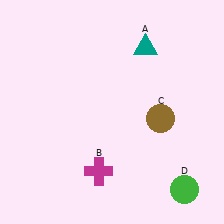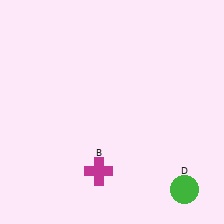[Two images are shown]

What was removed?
The brown circle (C), the teal triangle (A) were removed in Image 2.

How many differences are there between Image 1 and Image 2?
There are 2 differences between the two images.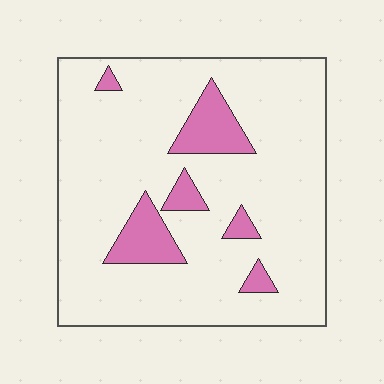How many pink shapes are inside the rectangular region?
6.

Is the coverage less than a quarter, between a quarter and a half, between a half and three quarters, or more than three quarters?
Less than a quarter.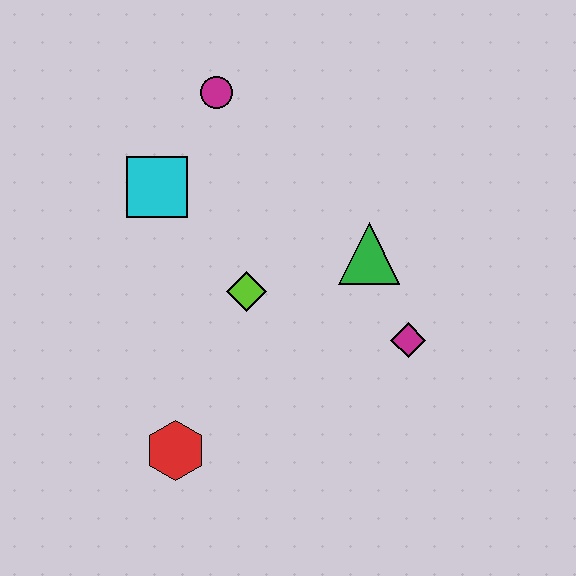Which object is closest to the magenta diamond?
The green triangle is closest to the magenta diamond.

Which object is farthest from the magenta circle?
The red hexagon is farthest from the magenta circle.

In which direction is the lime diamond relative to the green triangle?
The lime diamond is to the left of the green triangle.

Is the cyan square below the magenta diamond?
No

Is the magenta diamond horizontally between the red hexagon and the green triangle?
No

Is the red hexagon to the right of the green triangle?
No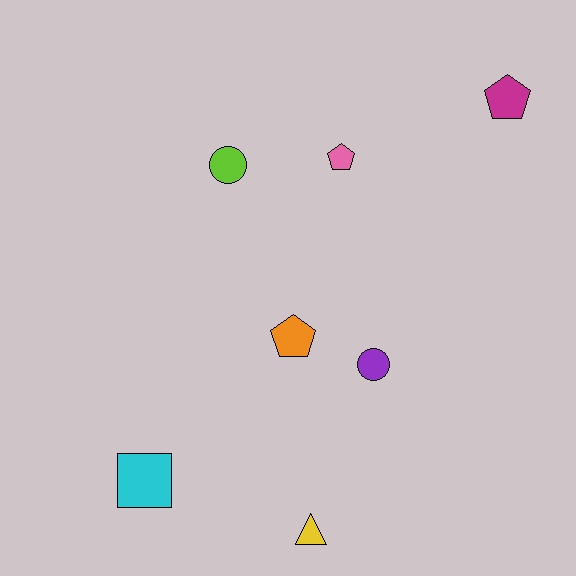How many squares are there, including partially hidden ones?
There is 1 square.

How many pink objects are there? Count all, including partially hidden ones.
There is 1 pink object.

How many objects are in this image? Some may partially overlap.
There are 7 objects.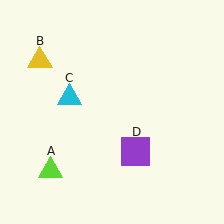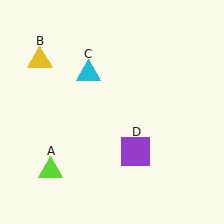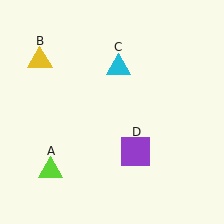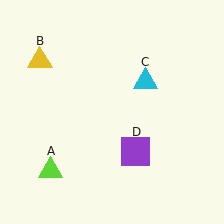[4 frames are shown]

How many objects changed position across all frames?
1 object changed position: cyan triangle (object C).